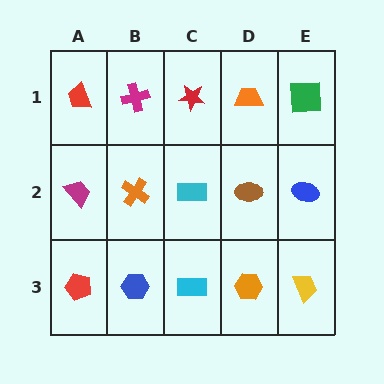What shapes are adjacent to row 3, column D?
A brown ellipse (row 2, column D), a cyan rectangle (row 3, column C), a yellow trapezoid (row 3, column E).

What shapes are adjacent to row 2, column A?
A red trapezoid (row 1, column A), a red pentagon (row 3, column A), an orange cross (row 2, column B).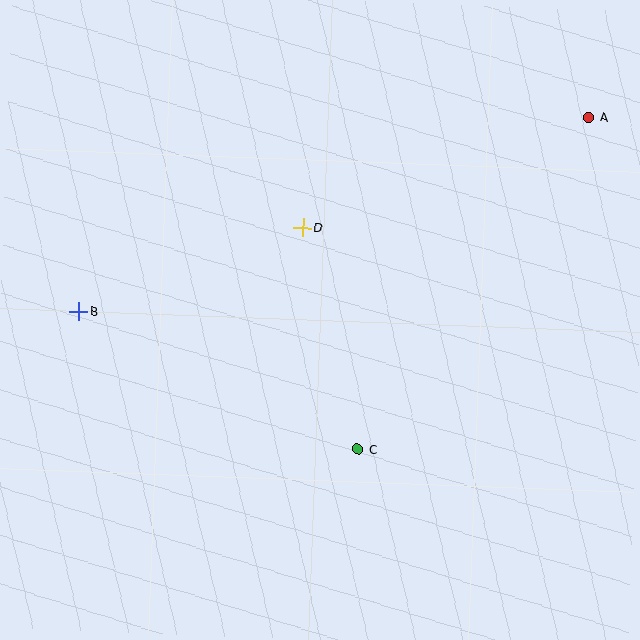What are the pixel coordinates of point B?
Point B is at (79, 311).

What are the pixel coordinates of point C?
Point C is at (358, 449).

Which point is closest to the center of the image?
Point D at (303, 228) is closest to the center.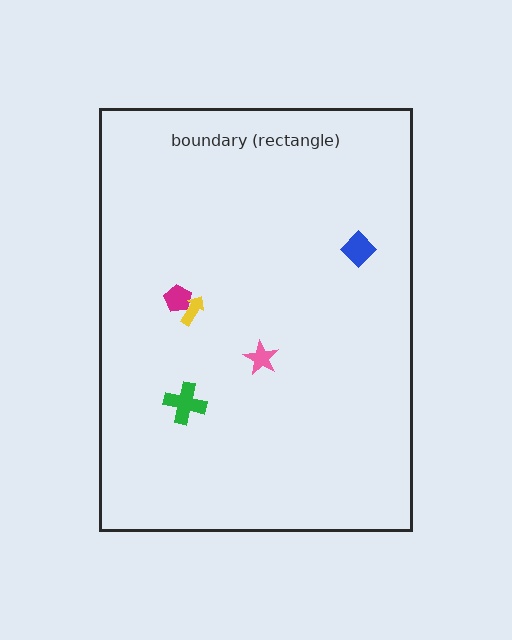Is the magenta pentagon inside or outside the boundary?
Inside.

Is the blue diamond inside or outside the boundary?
Inside.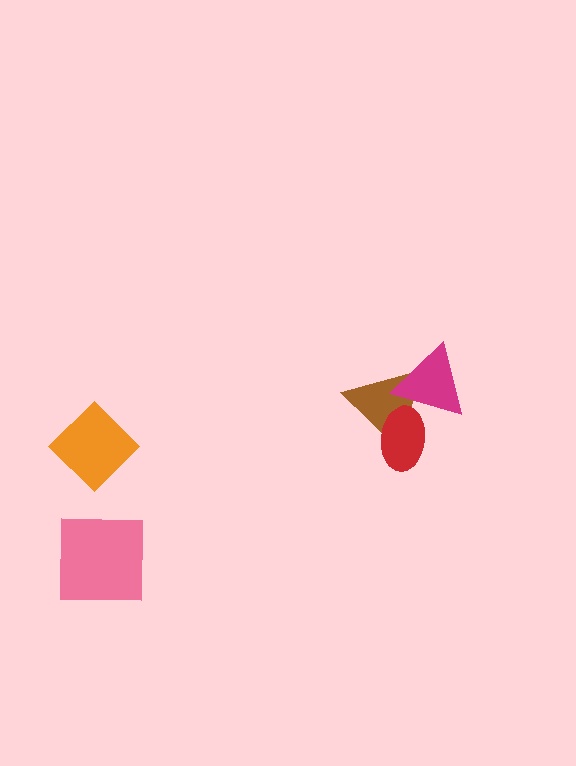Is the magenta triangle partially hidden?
No, no other shape covers it.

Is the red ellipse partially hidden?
Yes, it is partially covered by another shape.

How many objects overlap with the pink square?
0 objects overlap with the pink square.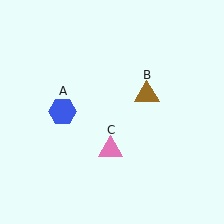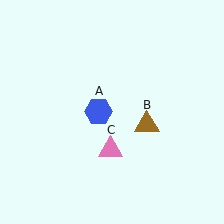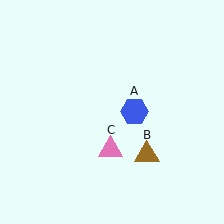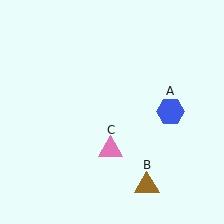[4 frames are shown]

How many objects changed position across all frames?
2 objects changed position: blue hexagon (object A), brown triangle (object B).